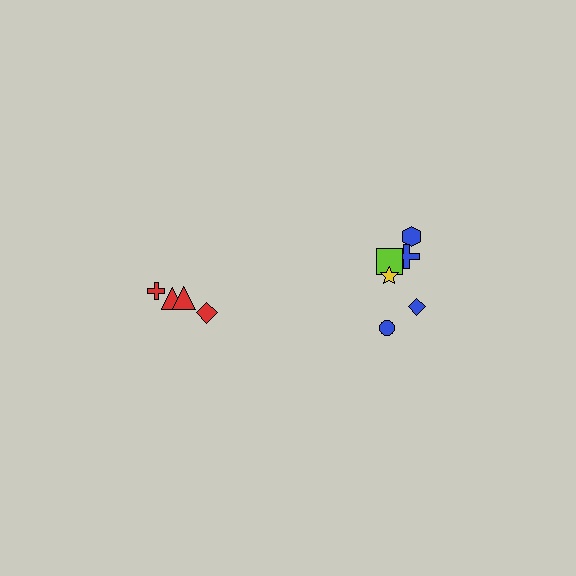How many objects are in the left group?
There are 4 objects.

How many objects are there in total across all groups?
There are 10 objects.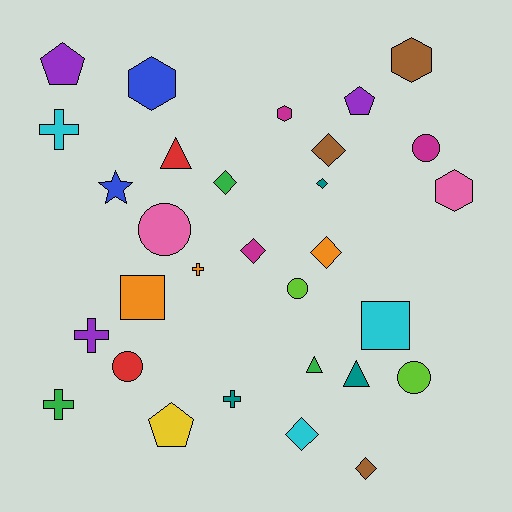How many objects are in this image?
There are 30 objects.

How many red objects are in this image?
There are 2 red objects.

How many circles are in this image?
There are 5 circles.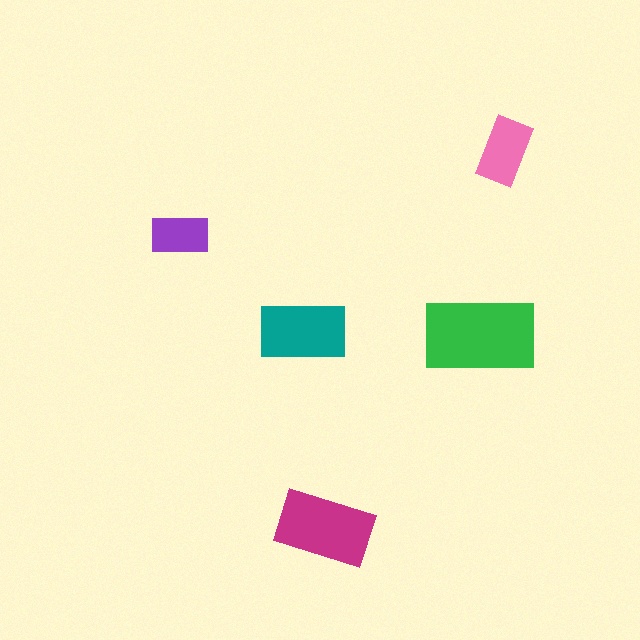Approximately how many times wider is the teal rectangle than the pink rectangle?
About 1.5 times wider.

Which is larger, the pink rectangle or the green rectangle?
The green one.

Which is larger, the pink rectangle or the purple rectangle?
The pink one.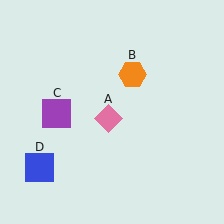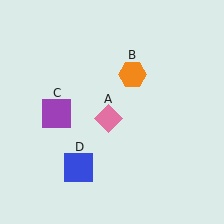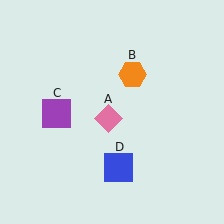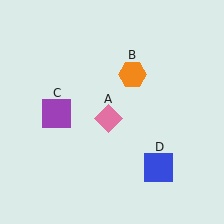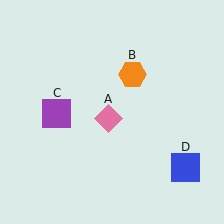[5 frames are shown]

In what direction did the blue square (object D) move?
The blue square (object D) moved right.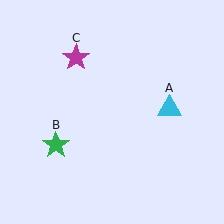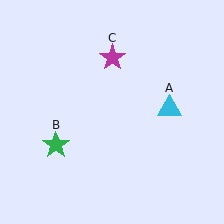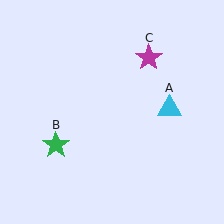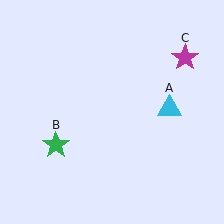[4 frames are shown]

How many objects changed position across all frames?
1 object changed position: magenta star (object C).